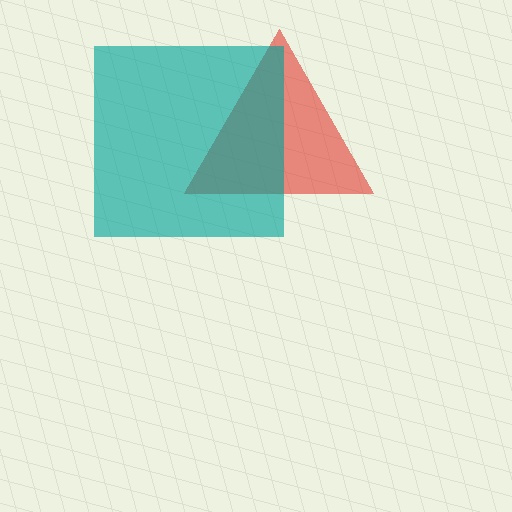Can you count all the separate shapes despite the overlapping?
Yes, there are 2 separate shapes.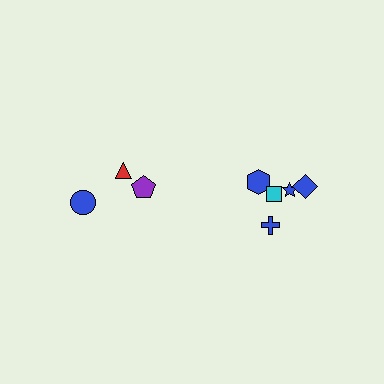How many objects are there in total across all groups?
There are 8 objects.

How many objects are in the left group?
There are 3 objects.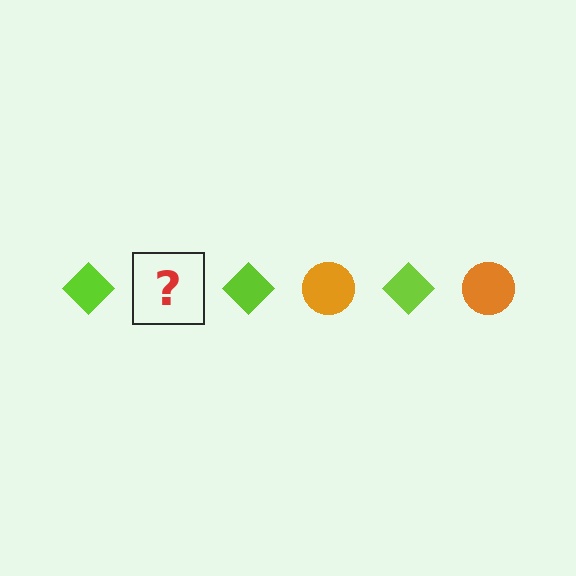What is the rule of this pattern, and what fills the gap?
The rule is that the pattern alternates between lime diamond and orange circle. The gap should be filled with an orange circle.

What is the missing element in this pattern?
The missing element is an orange circle.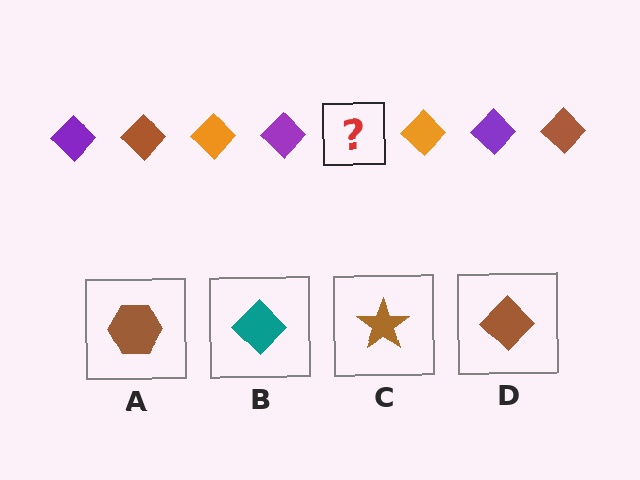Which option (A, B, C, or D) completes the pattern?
D.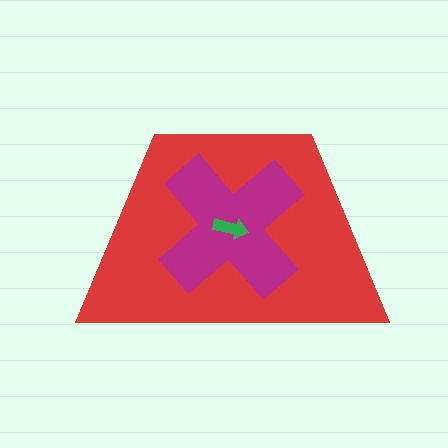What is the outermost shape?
The red trapezoid.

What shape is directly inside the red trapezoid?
The magenta cross.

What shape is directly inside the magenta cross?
The green arrow.